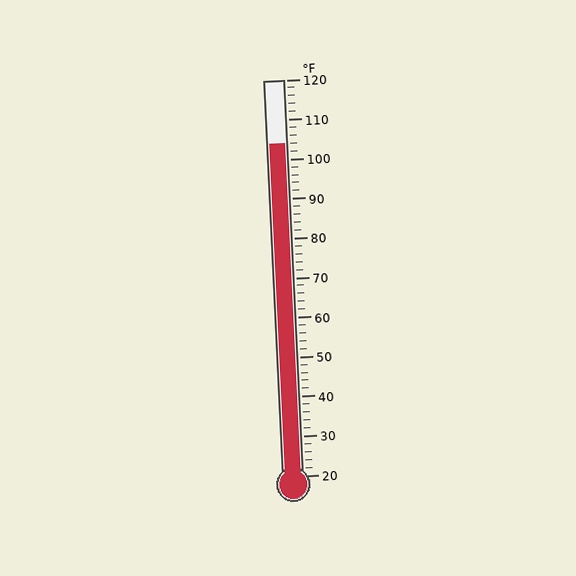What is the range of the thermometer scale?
The thermometer scale ranges from 20°F to 120°F.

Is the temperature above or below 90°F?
The temperature is above 90°F.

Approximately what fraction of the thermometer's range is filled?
The thermometer is filled to approximately 85% of its range.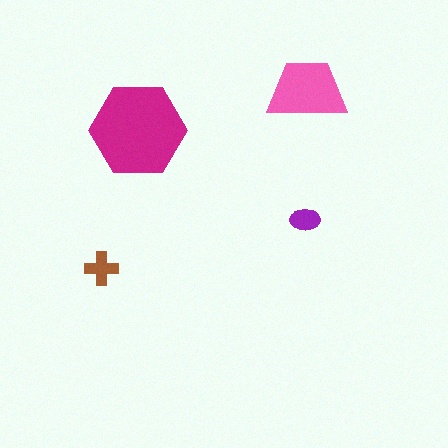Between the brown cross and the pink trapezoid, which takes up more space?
The pink trapezoid.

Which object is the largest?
The magenta hexagon.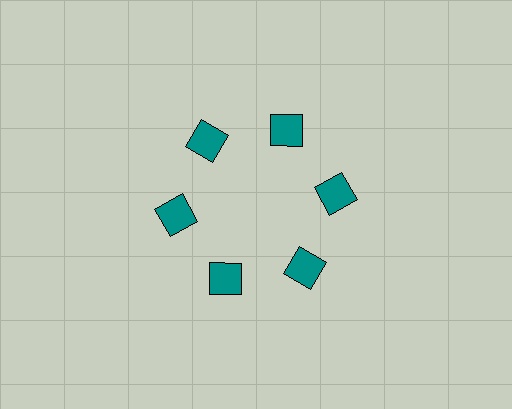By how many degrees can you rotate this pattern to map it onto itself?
The pattern maps onto itself every 60 degrees of rotation.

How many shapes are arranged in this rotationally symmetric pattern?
There are 6 shapes, arranged in 6 groups of 1.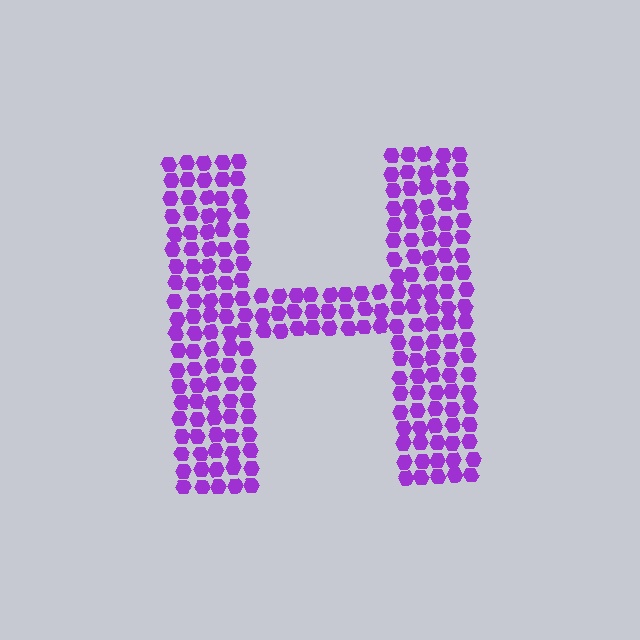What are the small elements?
The small elements are hexagons.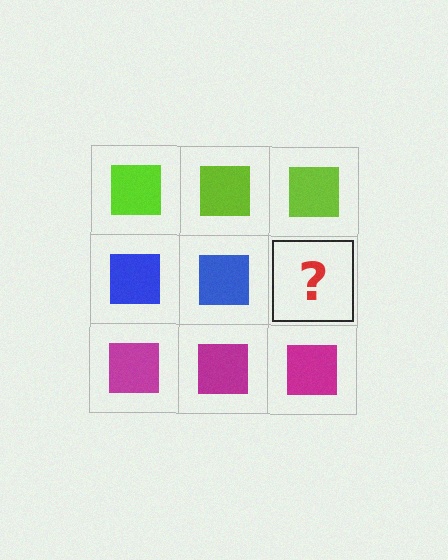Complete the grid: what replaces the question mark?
The question mark should be replaced with a blue square.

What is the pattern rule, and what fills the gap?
The rule is that each row has a consistent color. The gap should be filled with a blue square.